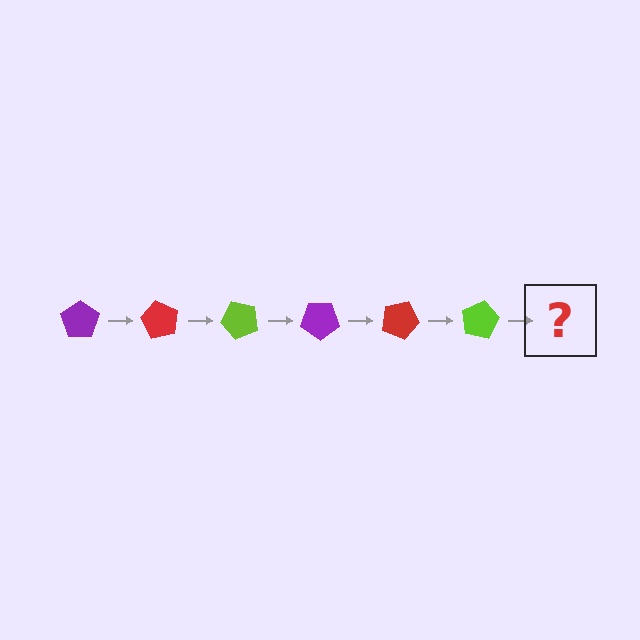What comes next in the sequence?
The next element should be a purple pentagon, rotated 360 degrees from the start.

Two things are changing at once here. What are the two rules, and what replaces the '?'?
The two rules are that it rotates 60 degrees each step and the color cycles through purple, red, and lime. The '?' should be a purple pentagon, rotated 360 degrees from the start.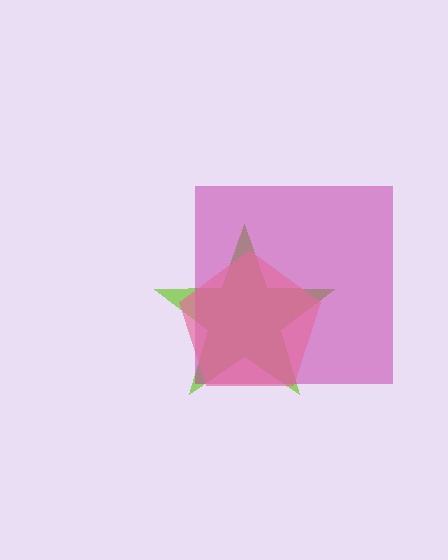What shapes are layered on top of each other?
The layered shapes are: a lime star, a magenta square, a pink pentagon.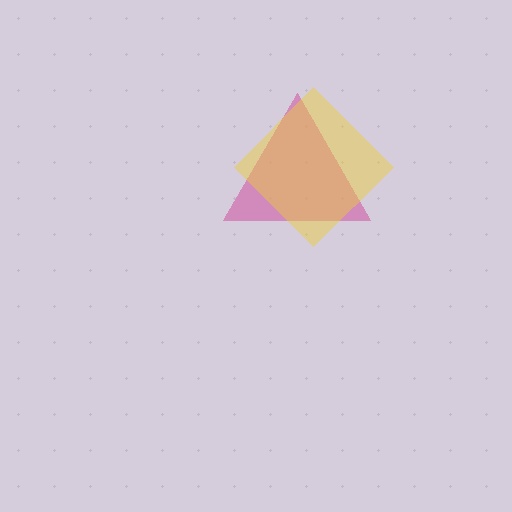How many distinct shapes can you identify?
There are 2 distinct shapes: a magenta triangle, a yellow diamond.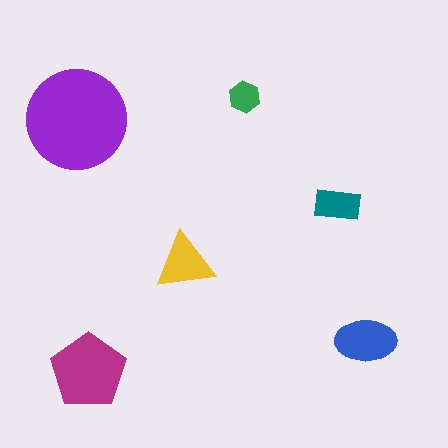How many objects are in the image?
There are 6 objects in the image.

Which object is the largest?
The purple circle.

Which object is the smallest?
The green hexagon.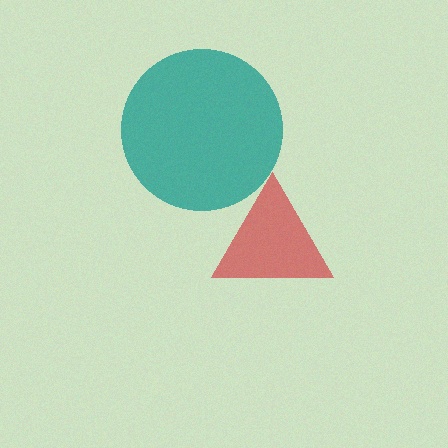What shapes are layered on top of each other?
The layered shapes are: a red triangle, a teal circle.